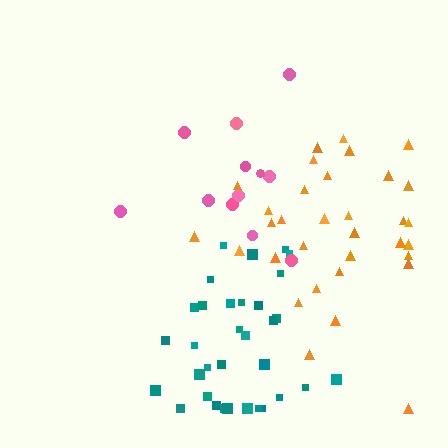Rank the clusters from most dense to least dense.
teal, orange, pink.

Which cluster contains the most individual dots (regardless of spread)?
Teal (33).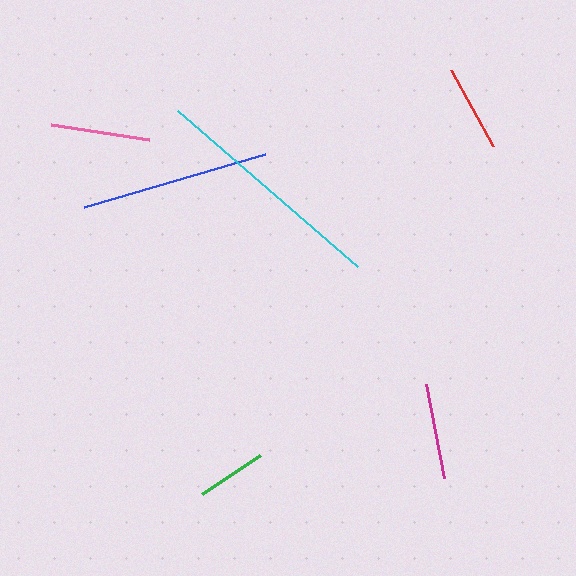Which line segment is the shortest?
The green line is the shortest at approximately 70 pixels.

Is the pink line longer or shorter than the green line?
The pink line is longer than the green line.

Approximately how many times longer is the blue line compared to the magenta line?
The blue line is approximately 2.0 times the length of the magenta line.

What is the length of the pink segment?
The pink segment is approximately 99 pixels long.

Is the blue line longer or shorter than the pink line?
The blue line is longer than the pink line.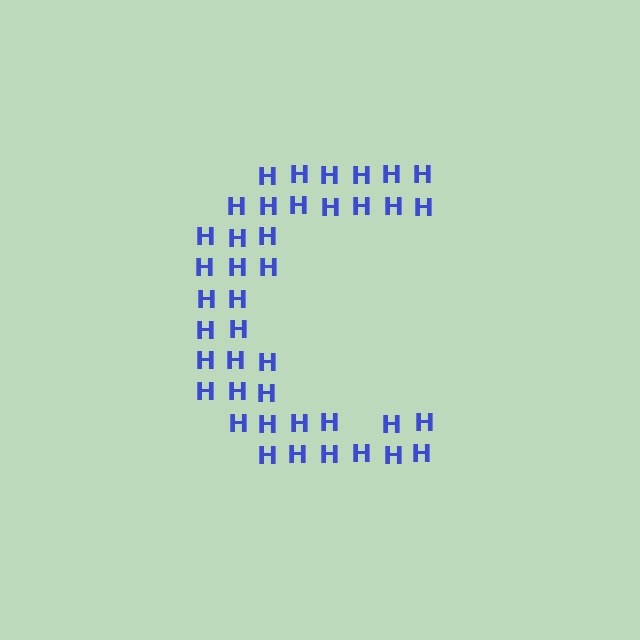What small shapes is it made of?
It is made of small letter H's.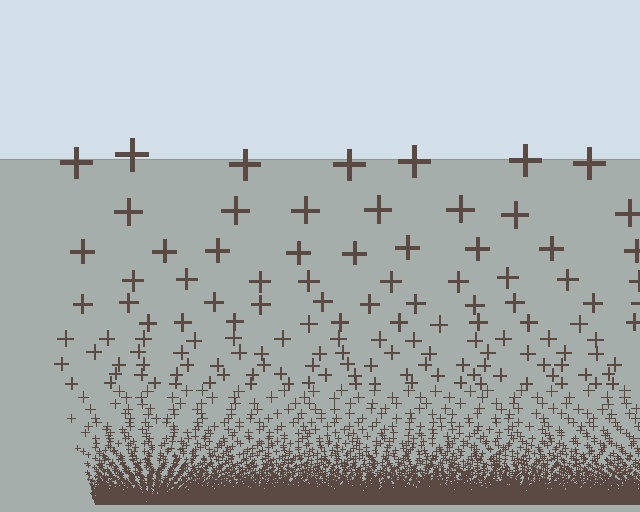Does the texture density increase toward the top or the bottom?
Density increases toward the bottom.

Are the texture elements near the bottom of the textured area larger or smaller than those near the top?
Smaller. The gradient is inverted — elements near the bottom are smaller and denser.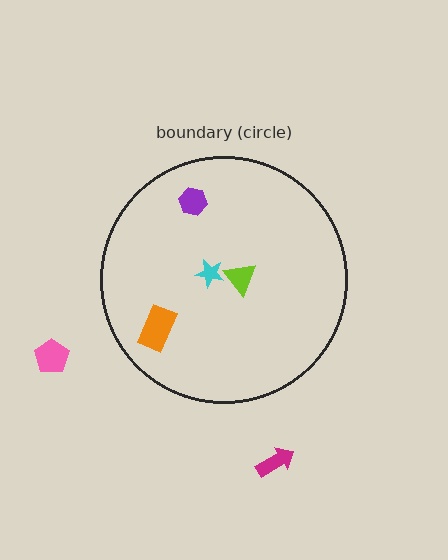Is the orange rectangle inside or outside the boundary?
Inside.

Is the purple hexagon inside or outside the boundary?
Inside.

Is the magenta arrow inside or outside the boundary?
Outside.